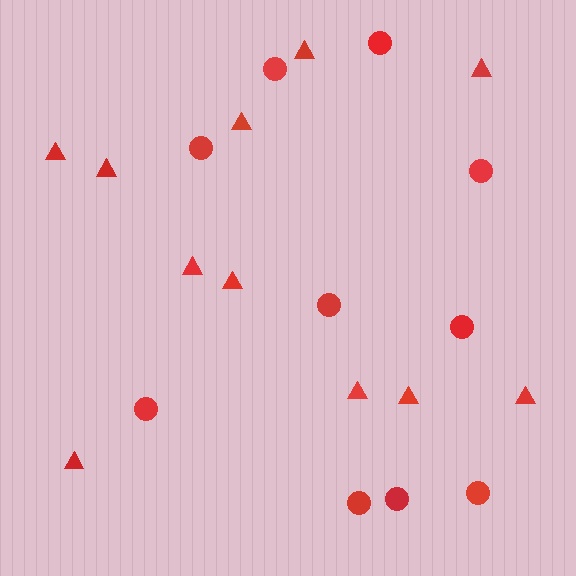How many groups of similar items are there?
There are 2 groups: one group of circles (10) and one group of triangles (11).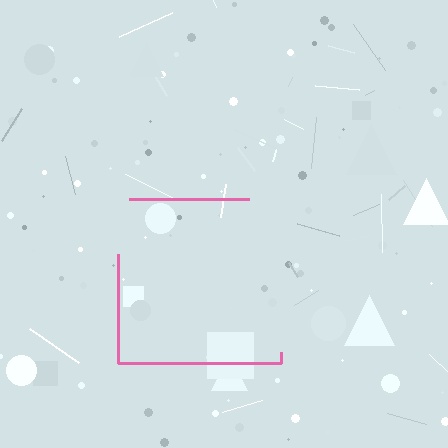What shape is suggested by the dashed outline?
The dashed outline suggests a square.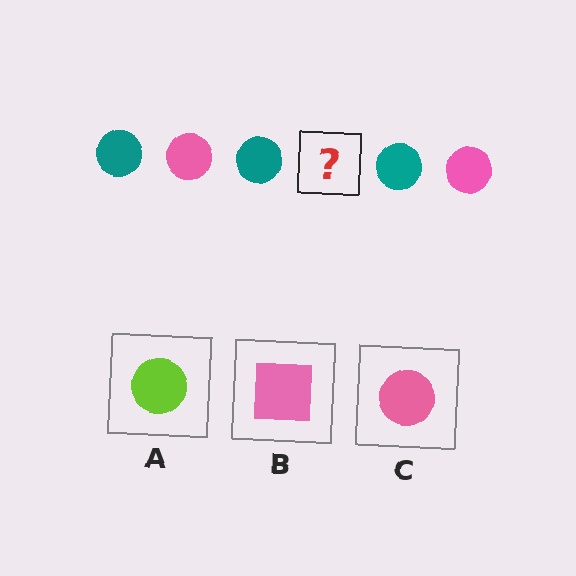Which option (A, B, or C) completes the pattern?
C.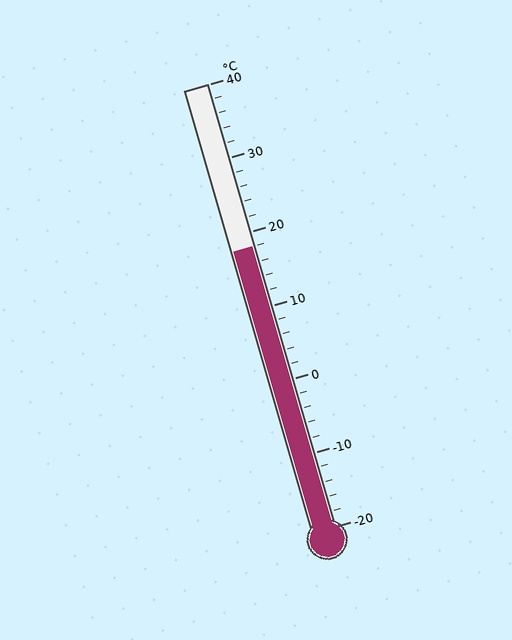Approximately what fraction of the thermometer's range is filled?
The thermometer is filled to approximately 65% of its range.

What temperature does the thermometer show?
The thermometer shows approximately 18°C.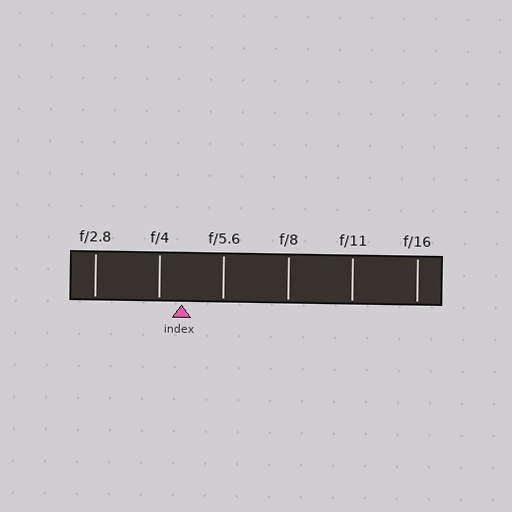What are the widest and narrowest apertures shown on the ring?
The widest aperture shown is f/2.8 and the narrowest is f/16.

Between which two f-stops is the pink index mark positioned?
The index mark is between f/4 and f/5.6.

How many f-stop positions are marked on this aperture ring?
There are 6 f-stop positions marked.